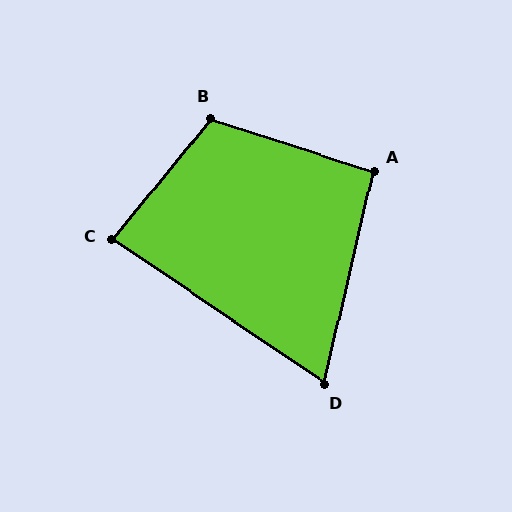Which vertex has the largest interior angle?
B, at approximately 111 degrees.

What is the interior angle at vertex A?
Approximately 95 degrees (approximately right).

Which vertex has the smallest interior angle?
D, at approximately 69 degrees.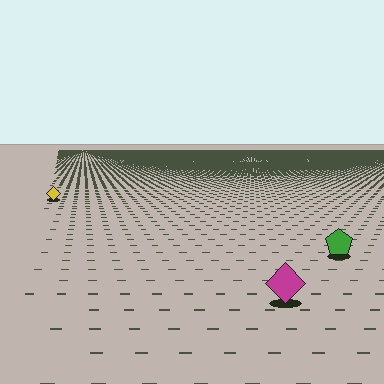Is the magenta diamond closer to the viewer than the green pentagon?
Yes. The magenta diamond is closer — you can tell from the texture gradient: the ground texture is coarser near it.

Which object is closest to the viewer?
The magenta diamond is closest. The texture marks near it are larger and more spread out.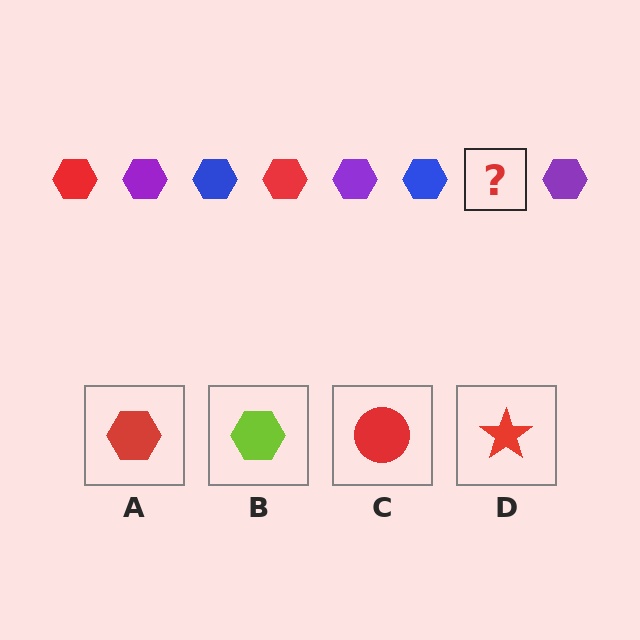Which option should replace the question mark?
Option A.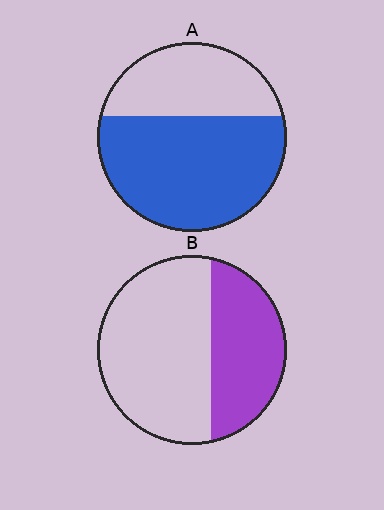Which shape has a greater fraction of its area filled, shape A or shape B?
Shape A.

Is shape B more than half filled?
No.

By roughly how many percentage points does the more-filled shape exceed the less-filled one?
By roughly 25 percentage points (A over B).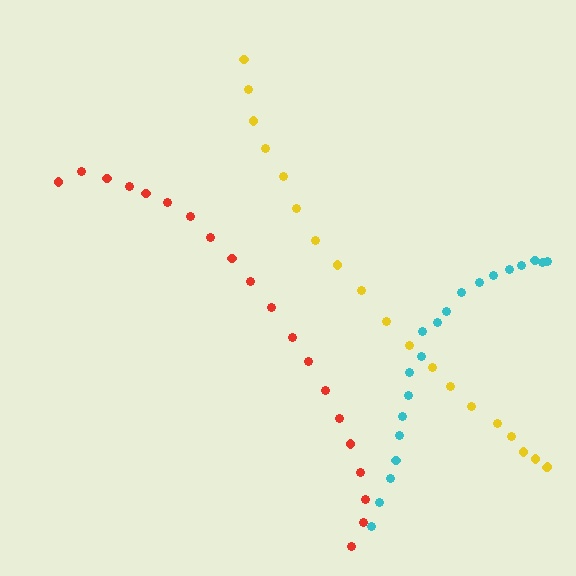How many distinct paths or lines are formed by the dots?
There are 3 distinct paths.